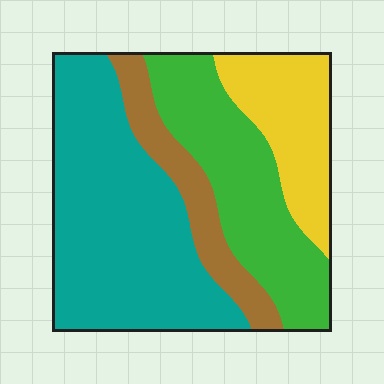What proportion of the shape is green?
Green takes up about one quarter (1/4) of the shape.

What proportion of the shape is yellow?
Yellow takes up about one sixth (1/6) of the shape.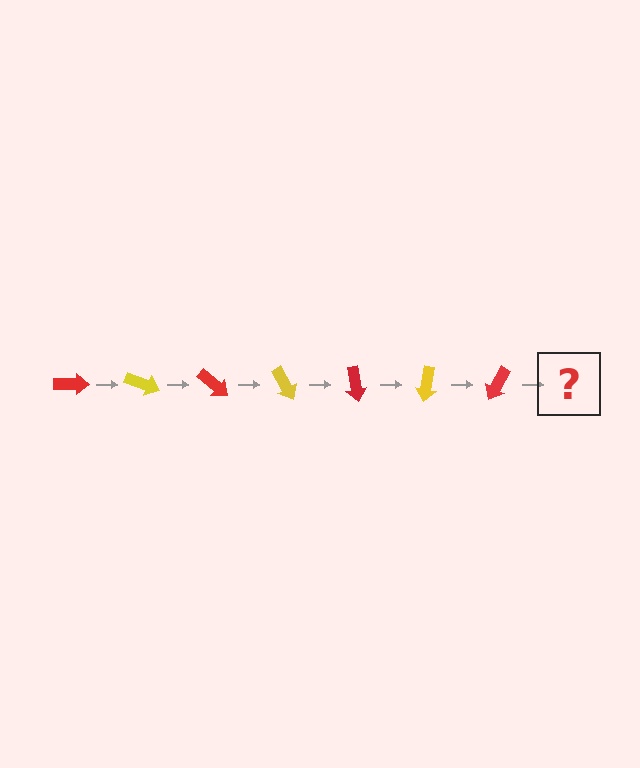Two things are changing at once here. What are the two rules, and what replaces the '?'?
The two rules are that it rotates 20 degrees each step and the color cycles through red and yellow. The '?' should be a yellow arrow, rotated 140 degrees from the start.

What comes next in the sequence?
The next element should be a yellow arrow, rotated 140 degrees from the start.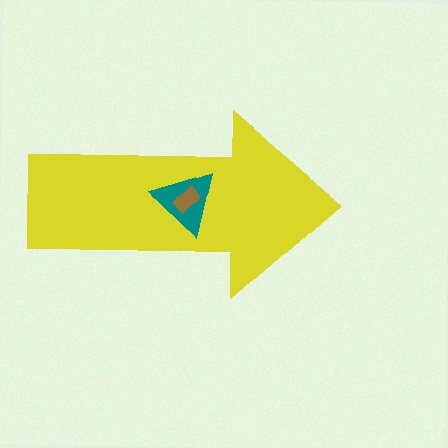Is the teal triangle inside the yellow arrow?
Yes.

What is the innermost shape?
The brown rectangle.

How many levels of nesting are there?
3.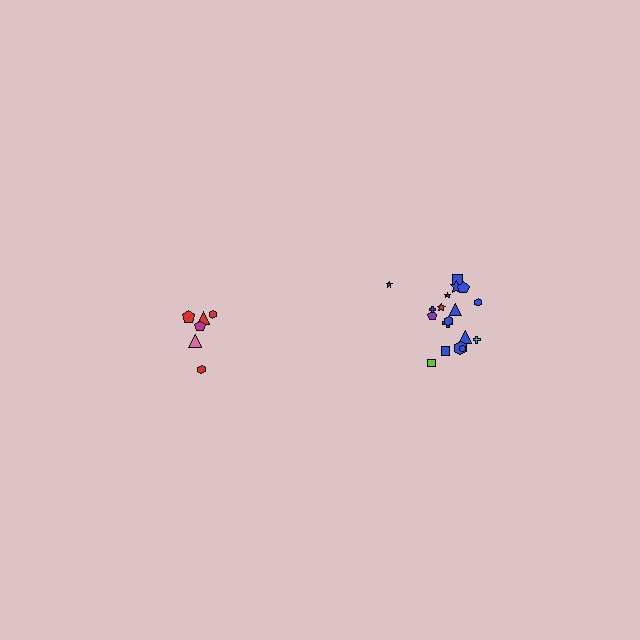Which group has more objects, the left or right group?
The right group.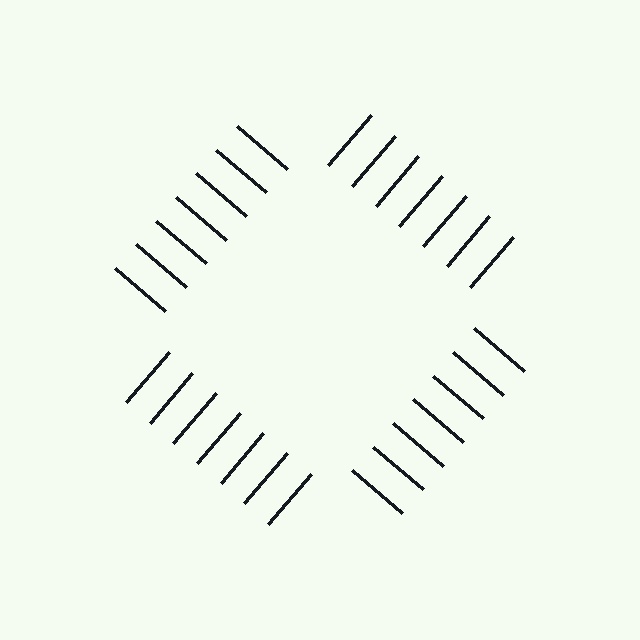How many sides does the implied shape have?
4 sides — the line-ends trace a square.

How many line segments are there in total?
28 — 7 along each of the 4 edges.